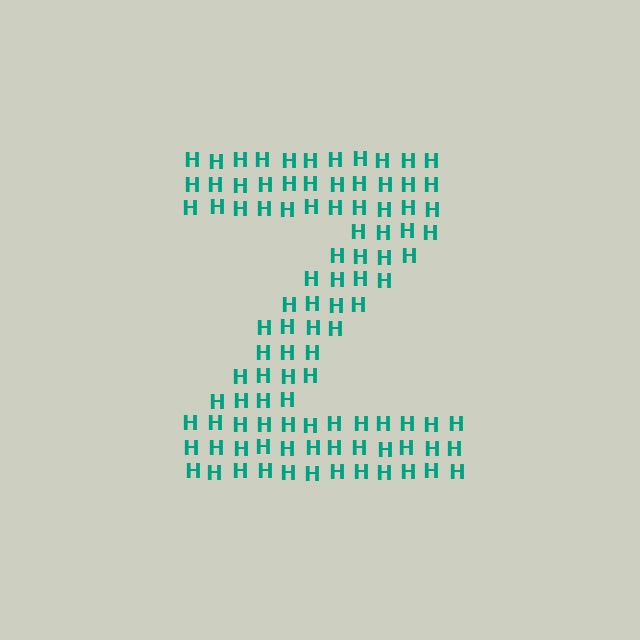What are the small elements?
The small elements are letter H's.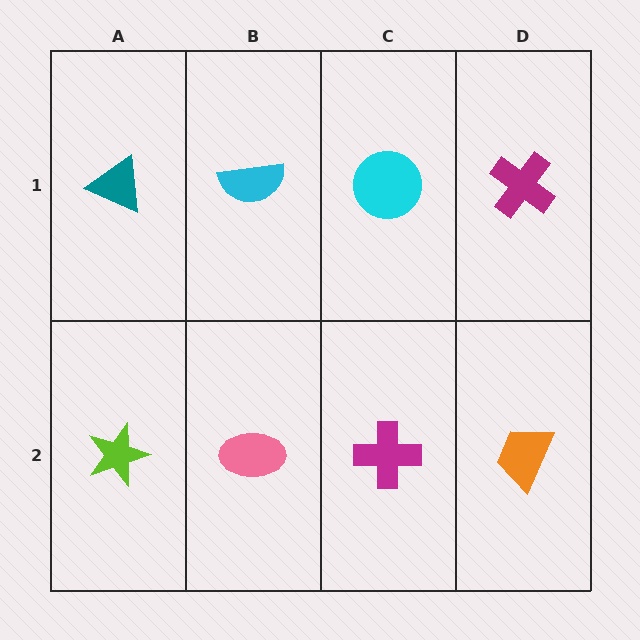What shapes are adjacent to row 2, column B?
A cyan semicircle (row 1, column B), a lime star (row 2, column A), a magenta cross (row 2, column C).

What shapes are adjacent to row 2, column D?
A magenta cross (row 1, column D), a magenta cross (row 2, column C).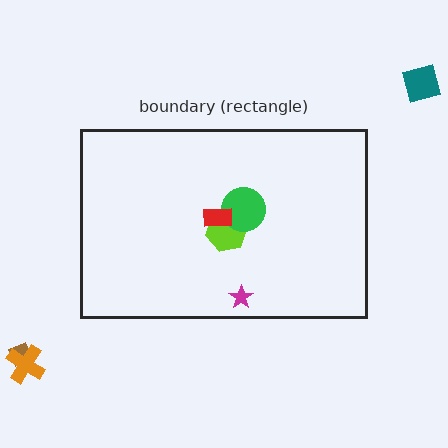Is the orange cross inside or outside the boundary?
Outside.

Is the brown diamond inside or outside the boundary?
Outside.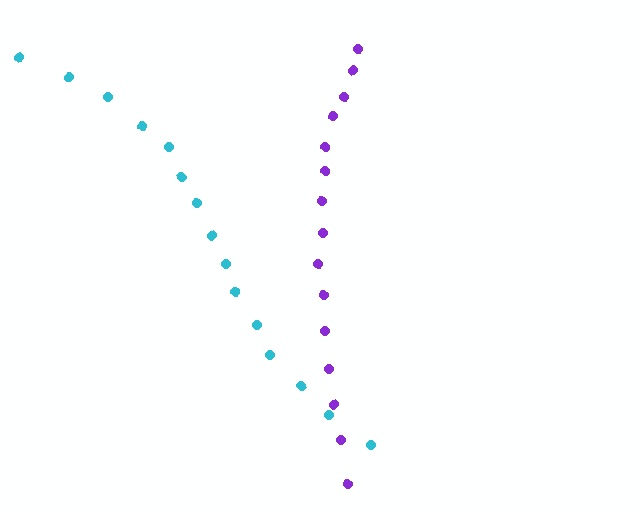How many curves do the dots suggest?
There are 2 distinct paths.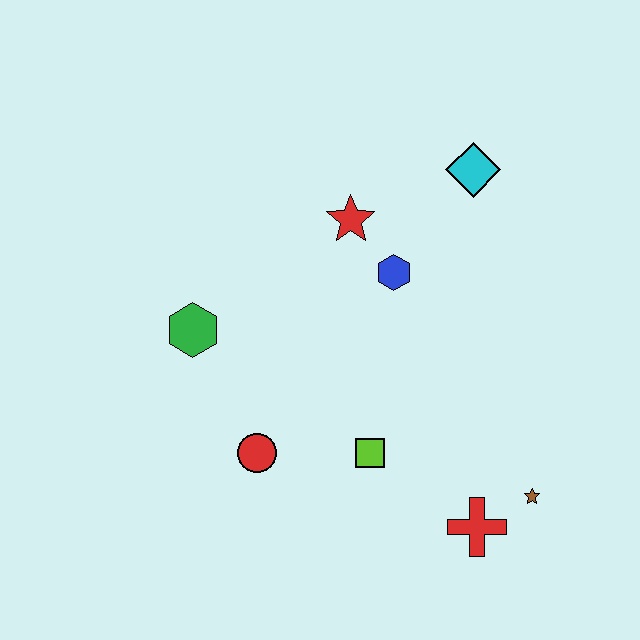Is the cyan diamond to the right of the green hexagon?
Yes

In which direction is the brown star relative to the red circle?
The brown star is to the right of the red circle.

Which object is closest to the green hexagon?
The red circle is closest to the green hexagon.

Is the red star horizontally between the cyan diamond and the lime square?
No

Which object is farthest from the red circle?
The cyan diamond is farthest from the red circle.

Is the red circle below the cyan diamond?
Yes